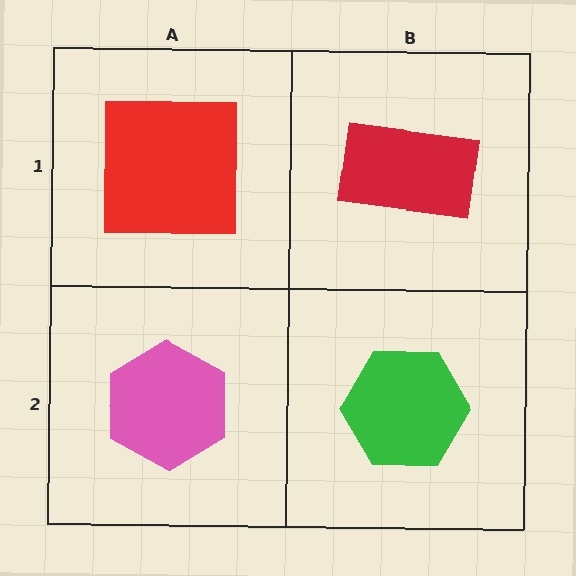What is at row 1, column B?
A red rectangle.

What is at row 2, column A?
A pink hexagon.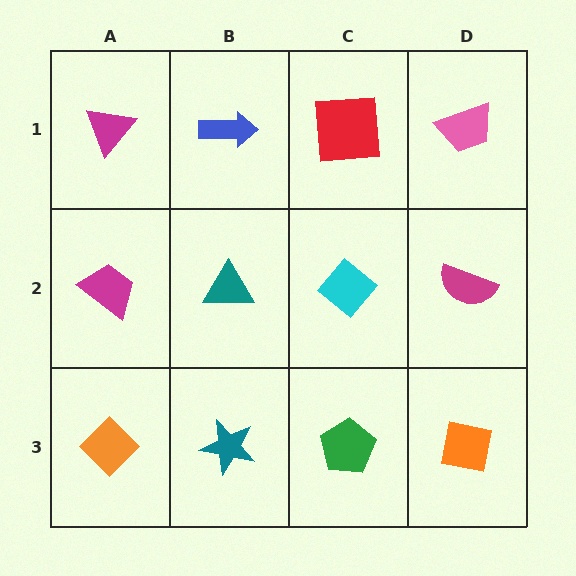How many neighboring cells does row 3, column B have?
3.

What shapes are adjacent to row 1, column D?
A magenta semicircle (row 2, column D), a red square (row 1, column C).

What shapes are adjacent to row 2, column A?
A magenta triangle (row 1, column A), an orange diamond (row 3, column A), a teal triangle (row 2, column B).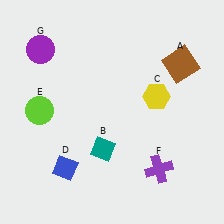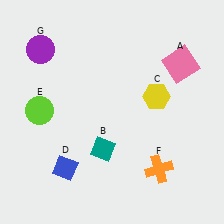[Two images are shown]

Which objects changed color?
A changed from brown to pink. F changed from purple to orange.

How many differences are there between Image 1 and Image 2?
There are 2 differences between the two images.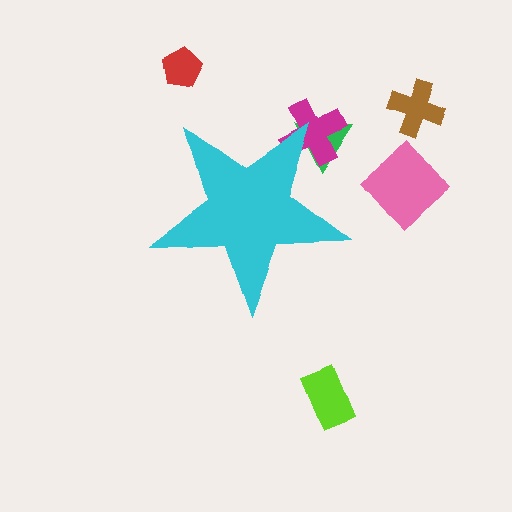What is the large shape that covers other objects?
A cyan star.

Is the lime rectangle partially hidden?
No, the lime rectangle is fully visible.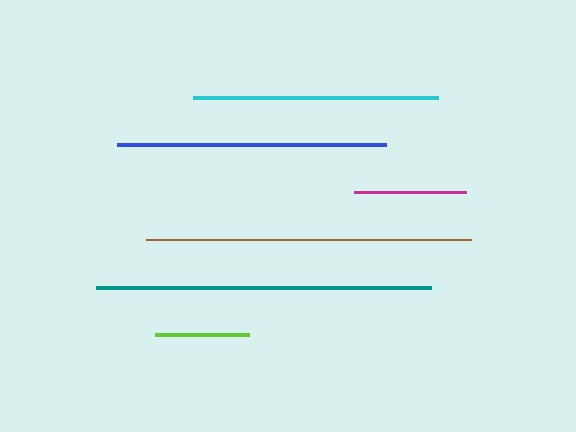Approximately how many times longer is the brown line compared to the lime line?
The brown line is approximately 3.5 times the length of the lime line.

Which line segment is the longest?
The teal line is the longest at approximately 335 pixels.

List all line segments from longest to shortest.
From longest to shortest: teal, brown, blue, cyan, magenta, lime.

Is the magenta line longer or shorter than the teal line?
The teal line is longer than the magenta line.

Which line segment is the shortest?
The lime line is the shortest at approximately 94 pixels.